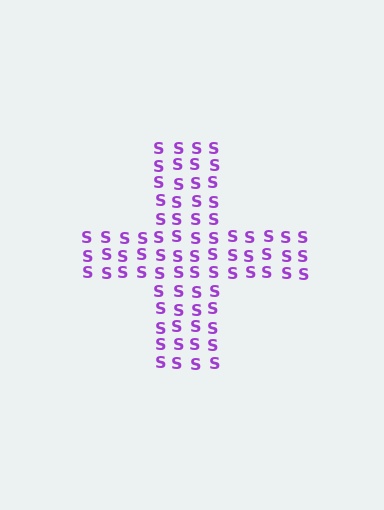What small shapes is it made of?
It is made of small letter S's.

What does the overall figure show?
The overall figure shows a cross.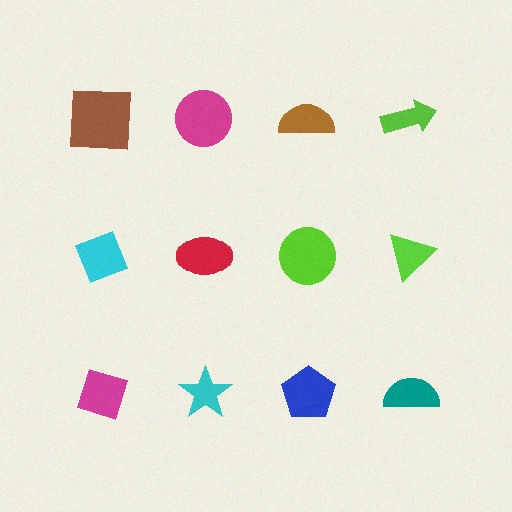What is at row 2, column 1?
A cyan diamond.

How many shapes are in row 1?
4 shapes.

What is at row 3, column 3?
A blue pentagon.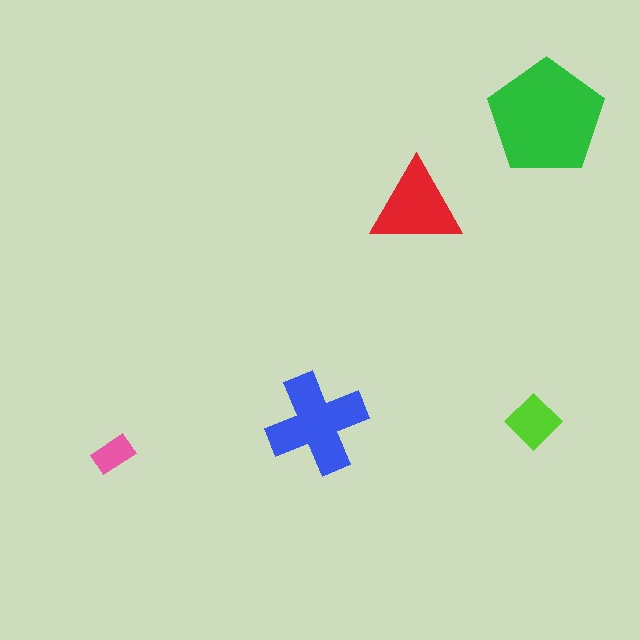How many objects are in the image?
There are 5 objects in the image.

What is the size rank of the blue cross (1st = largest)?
2nd.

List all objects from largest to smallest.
The green pentagon, the blue cross, the red triangle, the lime diamond, the pink rectangle.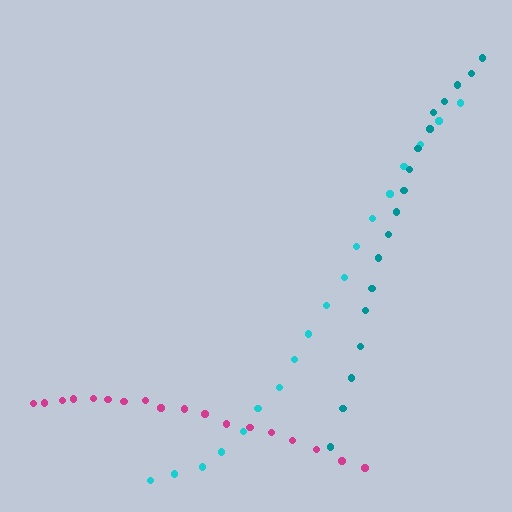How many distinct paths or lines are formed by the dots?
There are 3 distinct paths.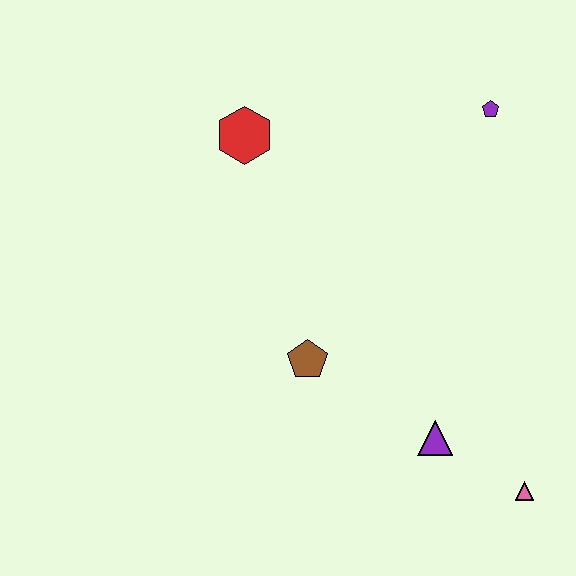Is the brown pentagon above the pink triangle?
Yes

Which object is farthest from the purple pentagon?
The pink triangle is farthest from the purple pentagon.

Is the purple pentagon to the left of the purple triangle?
No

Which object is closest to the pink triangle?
The purple triangle is closest to the pink triangle.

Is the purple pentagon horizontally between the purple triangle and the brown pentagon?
No